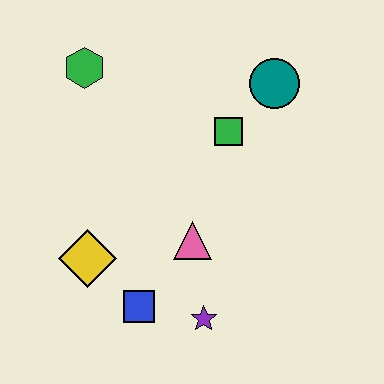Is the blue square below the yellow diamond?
Yes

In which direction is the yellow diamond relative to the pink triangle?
The yellow diamond is to the left of the pink triangle.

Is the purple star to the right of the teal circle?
No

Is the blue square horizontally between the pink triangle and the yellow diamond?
Yes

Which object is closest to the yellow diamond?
The blue square is closest to the yellow diamond.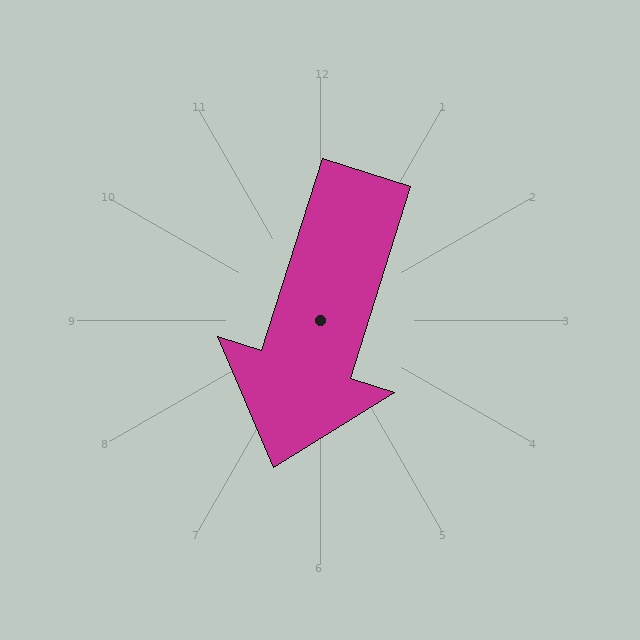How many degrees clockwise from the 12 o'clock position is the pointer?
Approximately 198 degrees.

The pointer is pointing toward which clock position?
Roughly 7 o'clock.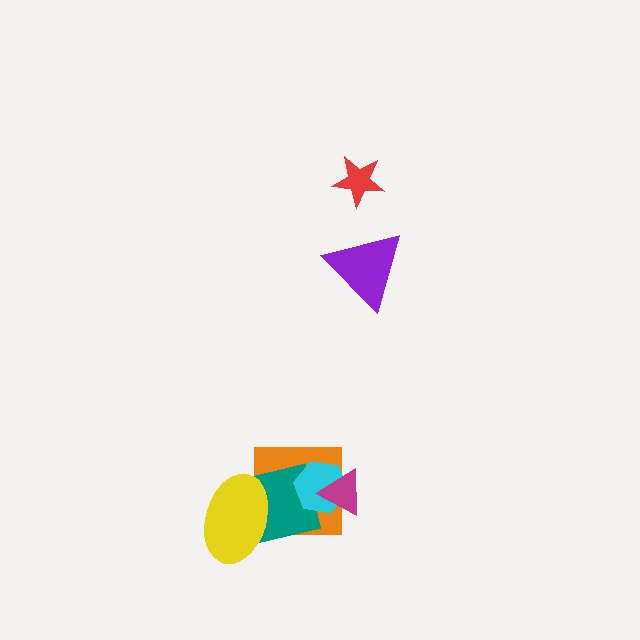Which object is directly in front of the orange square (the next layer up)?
The teal square is directly in front of the orange square.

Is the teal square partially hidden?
Yes, it is partially covered by another shape.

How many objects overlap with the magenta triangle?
3 objects overlap with the magenta triangle.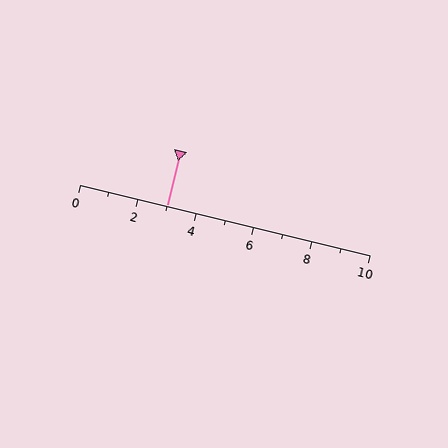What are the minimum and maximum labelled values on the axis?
The axis runs from 0 to 10.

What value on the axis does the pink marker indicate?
The marker indicates approximately 3.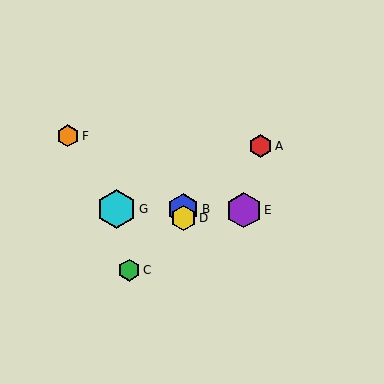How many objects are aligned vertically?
2 objects (B, D) are aligned vertically.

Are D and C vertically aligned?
No, D is at x≈183 and C is at x≈129.